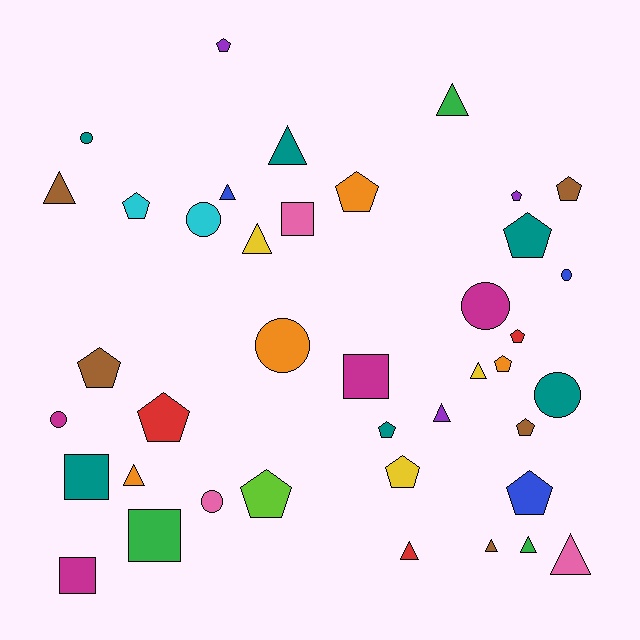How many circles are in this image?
There are 8 circles.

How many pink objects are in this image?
There are 3 pink objects.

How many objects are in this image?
There are 40 objects.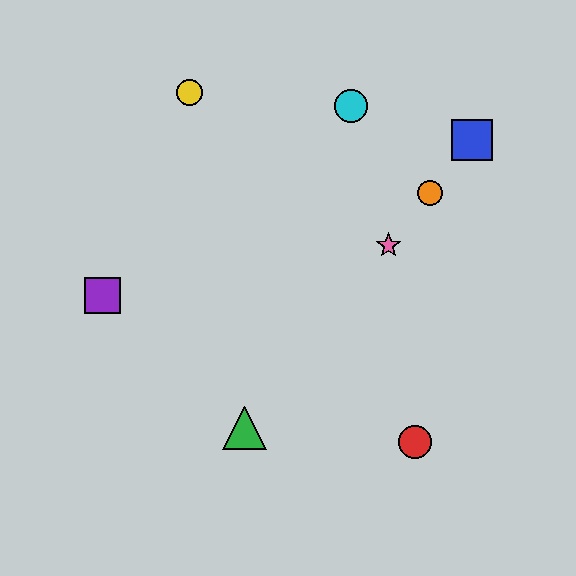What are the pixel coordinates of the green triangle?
The green triangle is at (245, 428).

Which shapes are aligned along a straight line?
The blue square, the green triangle, the orange circle, the pink star are aligned along a straight line.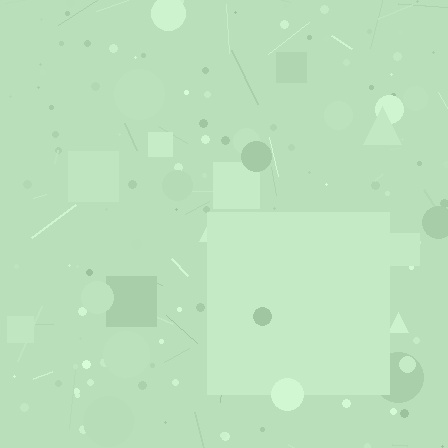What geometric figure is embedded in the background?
A square is embedded in the background.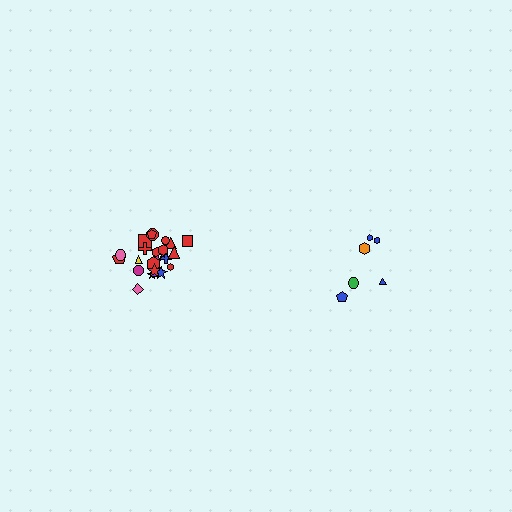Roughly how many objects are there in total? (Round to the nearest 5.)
Roughly 30 objects in total.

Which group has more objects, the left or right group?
The left group.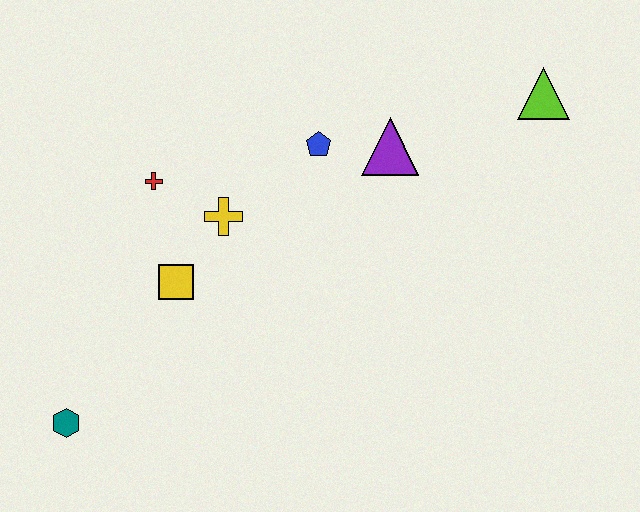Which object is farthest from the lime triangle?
The teal hexagon is farthest from the lime triangle.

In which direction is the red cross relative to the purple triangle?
The red cross is to the left of the purple triangle.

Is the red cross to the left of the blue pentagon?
Yes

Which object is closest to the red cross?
The yellow cross is closest to the red cross.